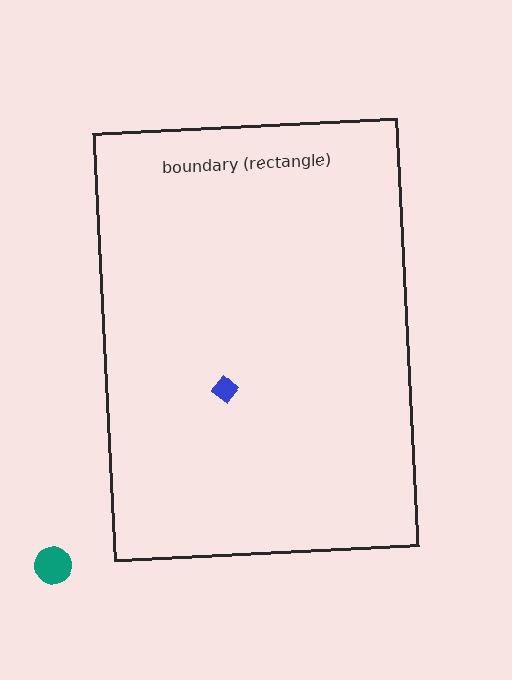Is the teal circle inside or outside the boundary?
Outside.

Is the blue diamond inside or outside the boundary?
Inside.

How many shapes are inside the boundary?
1 inside, 1 outside.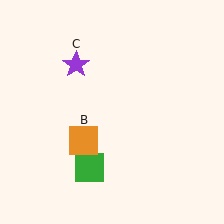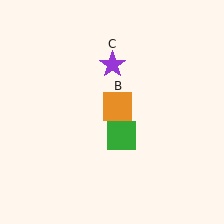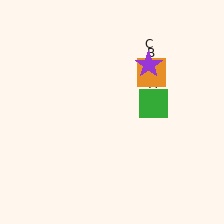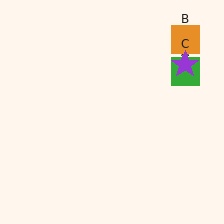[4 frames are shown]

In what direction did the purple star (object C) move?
The purple star (object C) moved right.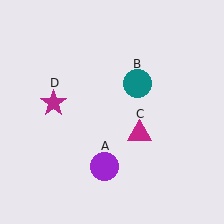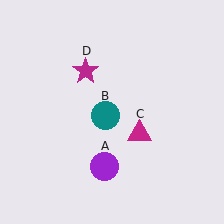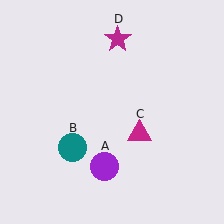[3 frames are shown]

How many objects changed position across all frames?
2 objects changed position: teal circle (object B), magenta star (object D).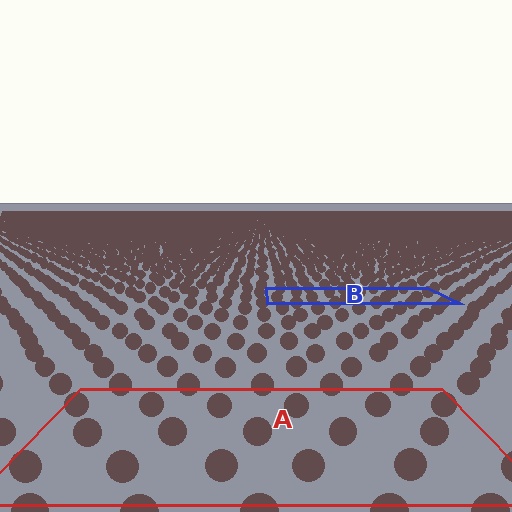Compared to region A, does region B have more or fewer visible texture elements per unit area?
Region B has more texture elements per unit area — they are packed more densely because it is farther away.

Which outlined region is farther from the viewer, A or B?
Region B is farther from the viewer — the texture elements inside it appear smaller and more densely packed.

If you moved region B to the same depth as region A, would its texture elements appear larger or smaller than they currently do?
They would appear larger. At a closer depth, the same texture elements are projected at a bigger on-screen size.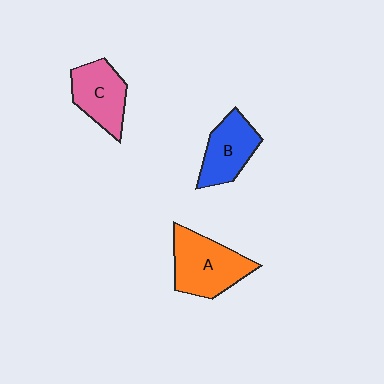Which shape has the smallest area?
Shape B (blue).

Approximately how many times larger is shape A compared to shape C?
Approximately 1.3 times.